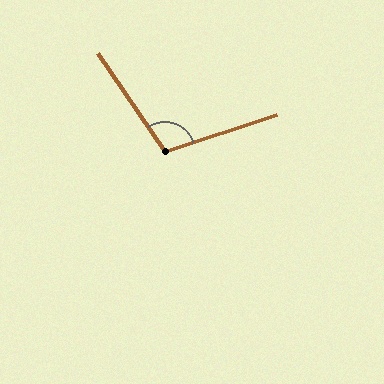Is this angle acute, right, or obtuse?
It is obtuse.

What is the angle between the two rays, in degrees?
Approximately 106 degrees.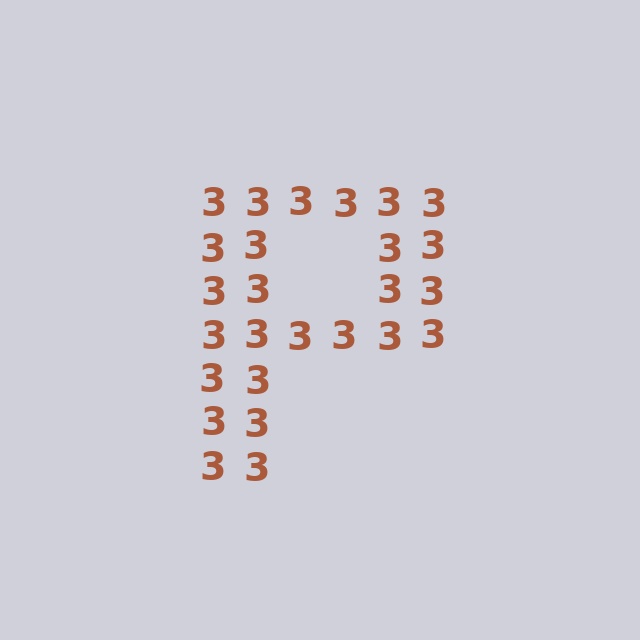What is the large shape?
The large shape is the letter P.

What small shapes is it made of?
It is made of small digit 3's.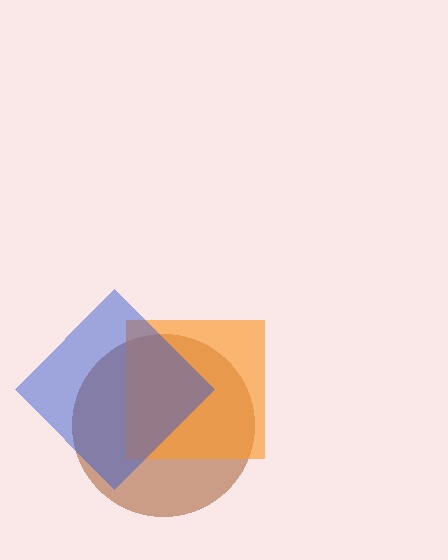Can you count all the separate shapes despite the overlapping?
Yes, there are 3 separate shapes.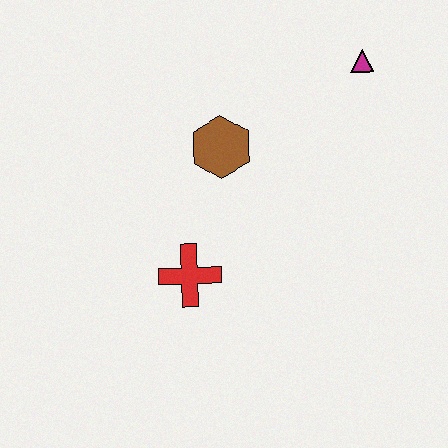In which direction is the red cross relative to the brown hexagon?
The red cross is below the brown hexagon.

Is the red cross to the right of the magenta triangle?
No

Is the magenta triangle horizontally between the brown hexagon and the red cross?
No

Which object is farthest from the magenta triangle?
The red cross is farthest from the magenta triangle.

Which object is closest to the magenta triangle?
The brown hexagon is closest to the magenta triangle.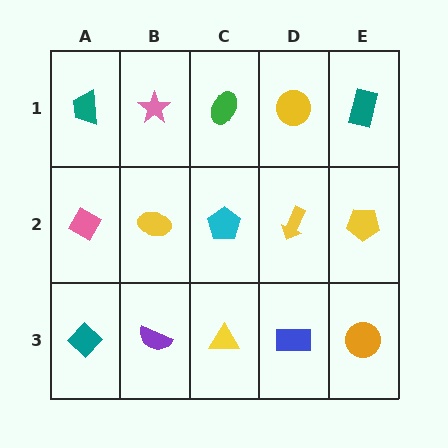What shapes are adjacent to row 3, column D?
A yellow arrow (row 2, column D), a yellow triangle (row 3, column C), an orange circle (row 3, column E).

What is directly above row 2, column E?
A teal rectangle.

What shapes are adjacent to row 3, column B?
A yellow ellipse (row 2, column B), a teal diamond (row 3, column A), a yellow triangle (row 3, column C).